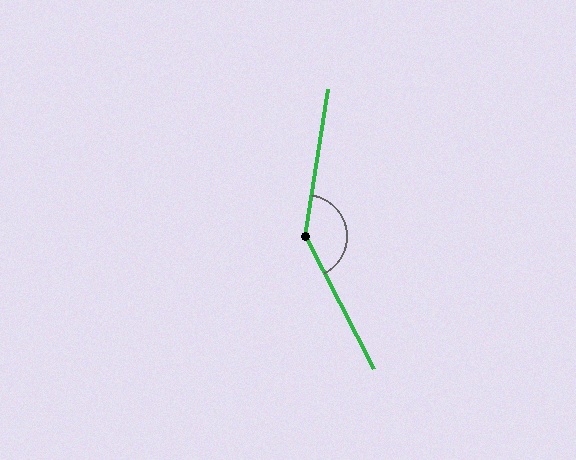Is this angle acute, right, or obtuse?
It is obtuse.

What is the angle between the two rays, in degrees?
Approximately 144 degrees.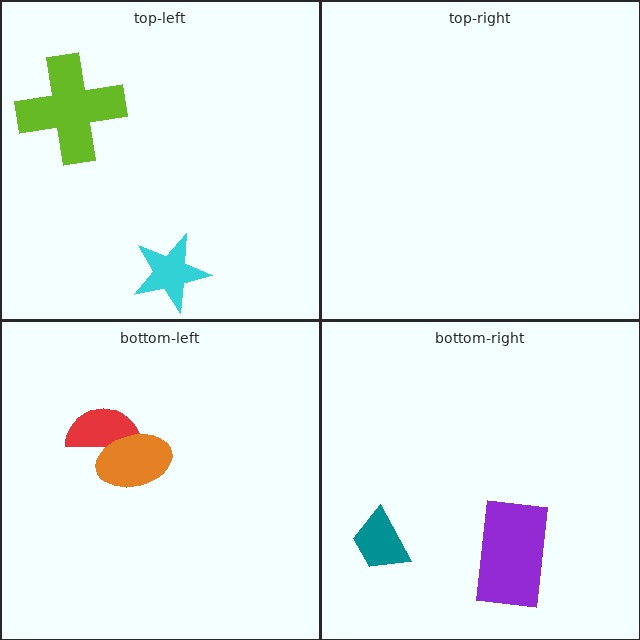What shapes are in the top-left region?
The lime cross, the cyan star.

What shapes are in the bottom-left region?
The red semicircle, the orange ellipse.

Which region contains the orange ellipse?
The bottom-left region.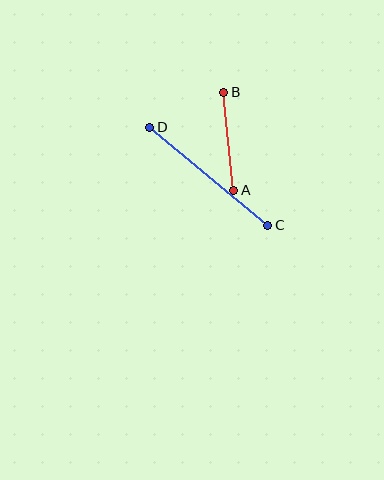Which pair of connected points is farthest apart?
Points C and D are farthest apart.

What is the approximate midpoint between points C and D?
The midpoint is at approximately (209, 176) pixels.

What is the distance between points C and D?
The distance is approximately 154 pixels.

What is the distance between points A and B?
The distance is approximately 99 pixels.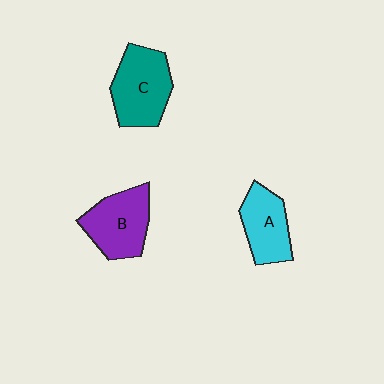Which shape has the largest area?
Shape C (teal).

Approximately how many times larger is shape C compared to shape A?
Approximately 1.3 times.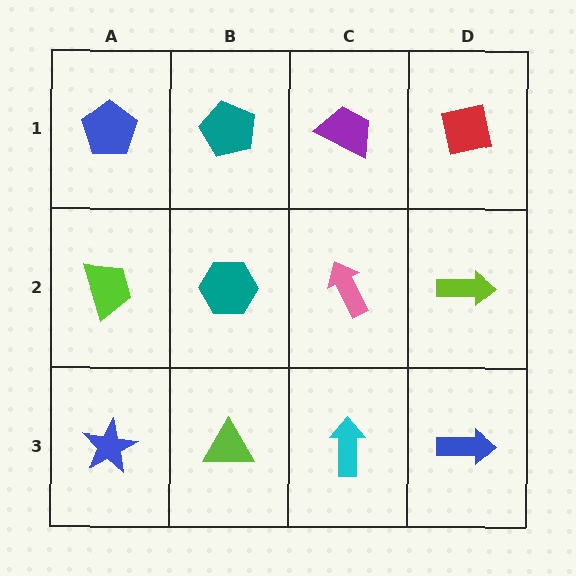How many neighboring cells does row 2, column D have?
3.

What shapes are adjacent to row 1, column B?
A teal hexagon (row 2, column B), a blue pentagon (row 1, column A), a purple trapezoid (row 1, column C).